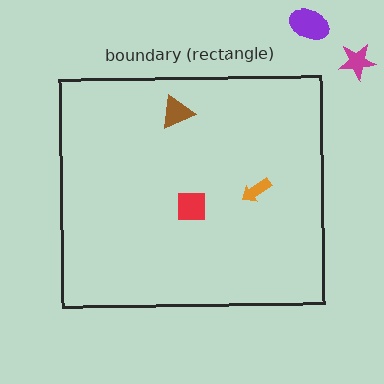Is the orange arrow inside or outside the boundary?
Inside.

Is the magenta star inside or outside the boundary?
Outside.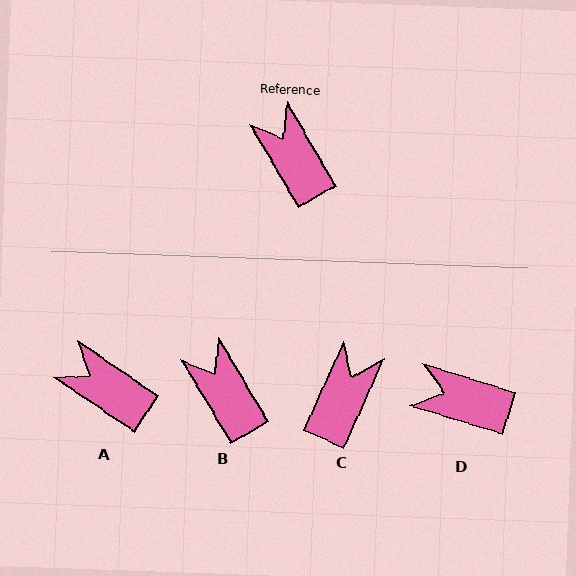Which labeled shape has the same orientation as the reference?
B.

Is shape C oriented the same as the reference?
No, it is off by about 55 degrees.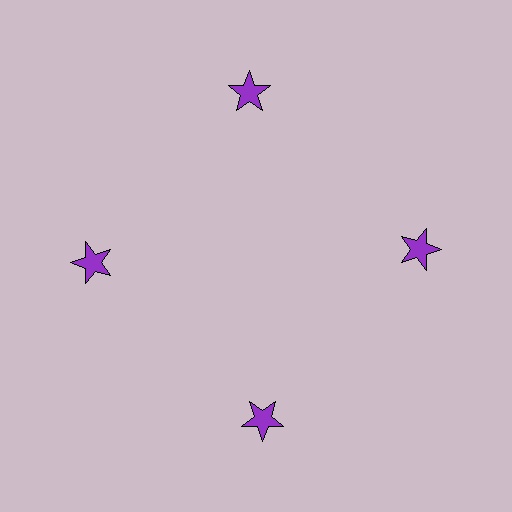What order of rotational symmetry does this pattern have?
This pattern has 4-fold rotational symmetry.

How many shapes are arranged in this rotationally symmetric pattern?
There are 4 shapes, arranged in 4 groups of 1.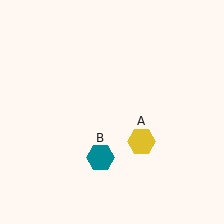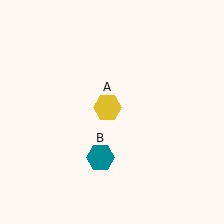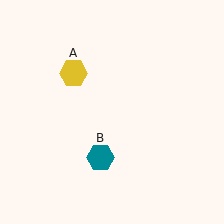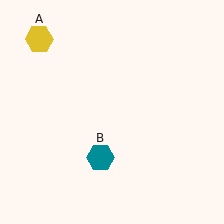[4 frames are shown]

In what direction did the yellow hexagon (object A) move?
The yellow hexagon (object A) moved up and to the left.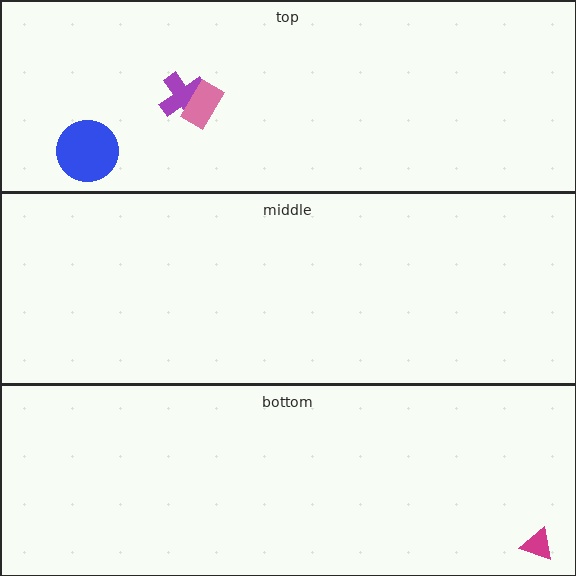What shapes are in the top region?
The blue circle, the purple cross, the pink rectangle.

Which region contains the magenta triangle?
The bottom region.